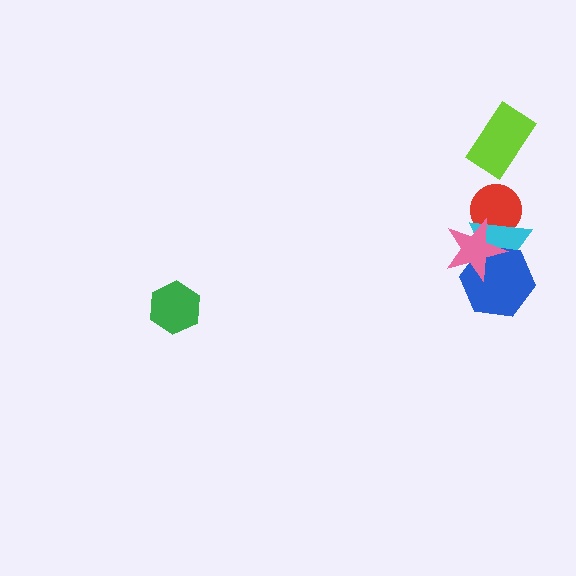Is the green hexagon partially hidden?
No, no other shape covers it.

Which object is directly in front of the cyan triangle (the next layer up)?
The blue hexagon is directly in front of the cyan triangle.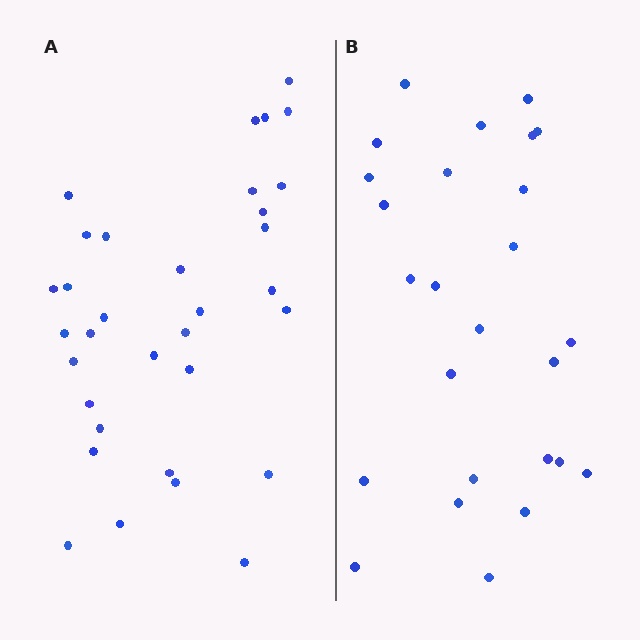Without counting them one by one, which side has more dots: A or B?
Region A (the left region) has more dots.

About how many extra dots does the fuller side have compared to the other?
Region A has roughly 8 or so more dots than region B.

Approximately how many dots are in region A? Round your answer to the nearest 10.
About 30 dots. (The exact count is 33, which rounds to 30.)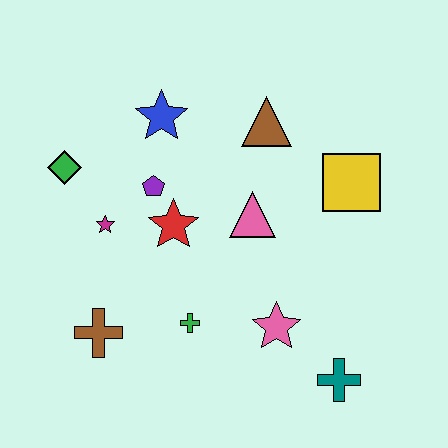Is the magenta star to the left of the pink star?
Yes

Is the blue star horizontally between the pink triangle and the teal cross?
No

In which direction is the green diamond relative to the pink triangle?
The green diamond is to the left of the pink triangle.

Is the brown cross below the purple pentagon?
Yes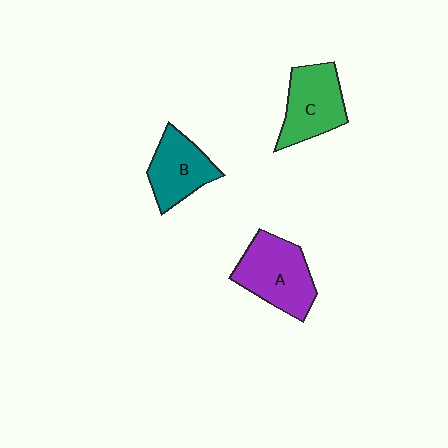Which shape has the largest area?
Shape A (purple).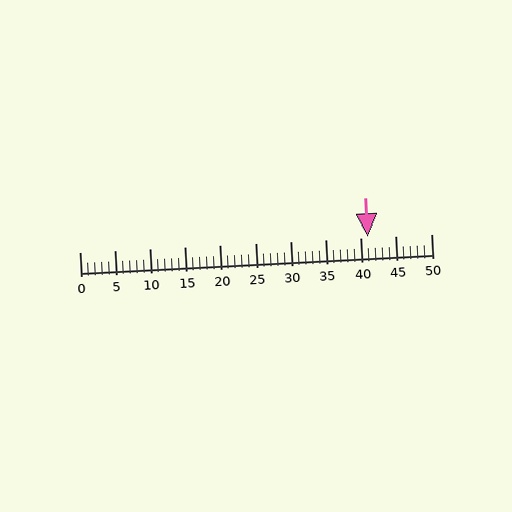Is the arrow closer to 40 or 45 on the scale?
The arrow is closer to 40.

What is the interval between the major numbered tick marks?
The major tick marks are spaced 5 units apart.